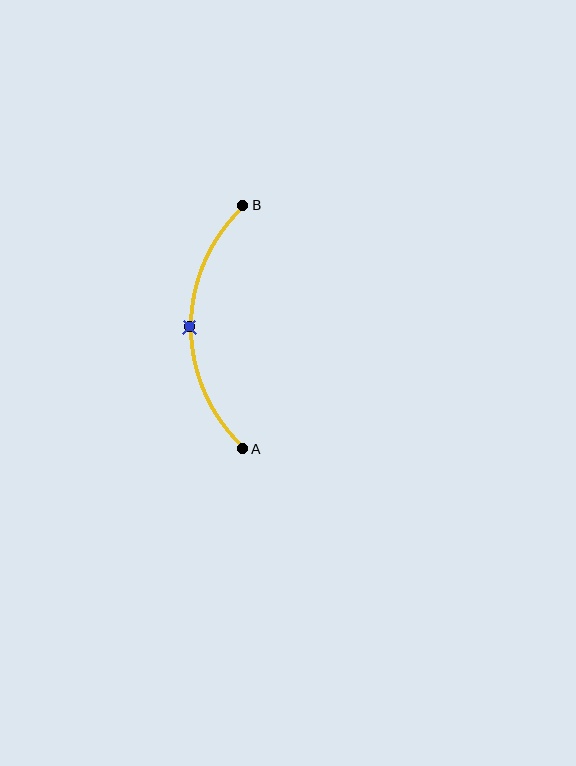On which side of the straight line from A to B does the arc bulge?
The arc bulges to the left of the straight line connecting A and B.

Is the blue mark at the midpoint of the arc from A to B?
Yes. The blue mark lies on the arc at equal arc-length from both A and B — it is the arc midpoint.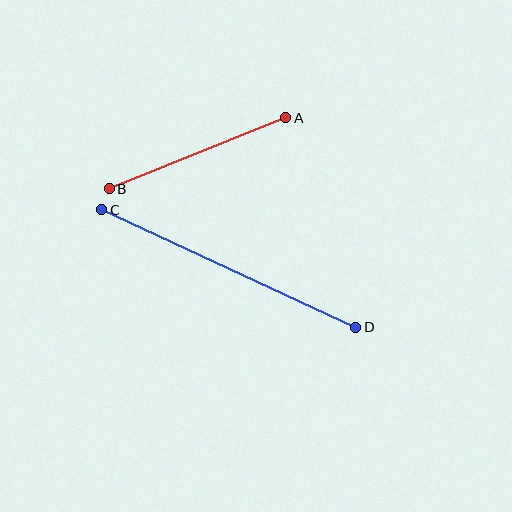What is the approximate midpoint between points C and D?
The midpoint is at approximately (229, 268) pixels.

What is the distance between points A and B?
The distance is approximately 190 pixels.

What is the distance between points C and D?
The distance is approximately 280 pixels.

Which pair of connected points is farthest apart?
Points C and D are farthest apart.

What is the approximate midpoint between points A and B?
The midpoint is at approximately (197, 153) pixels.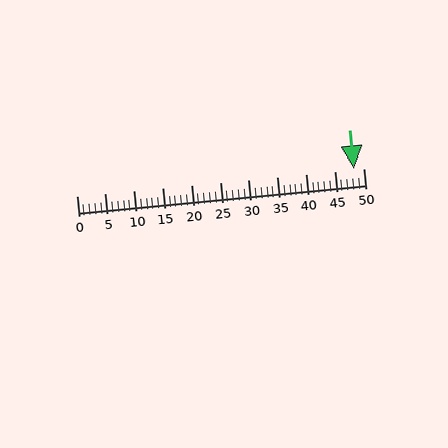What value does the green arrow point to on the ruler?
The green arrow points to approximately 48.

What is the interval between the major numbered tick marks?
The major tick marks are spaced 5 units apart.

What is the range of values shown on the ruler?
The ruler shows values from 0 to 50.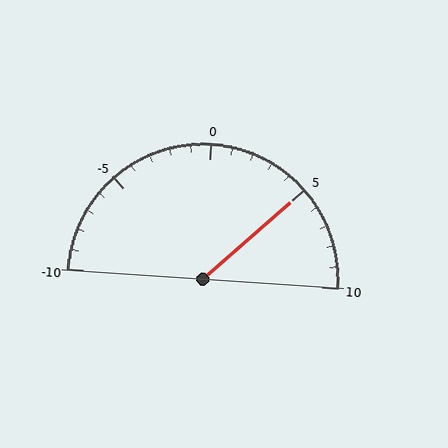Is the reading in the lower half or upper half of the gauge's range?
The reading is in the upper half of the range (-10 to 10).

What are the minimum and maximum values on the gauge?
The gauge ranges from -10 to 10.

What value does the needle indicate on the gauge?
The needle indicates approximately 5.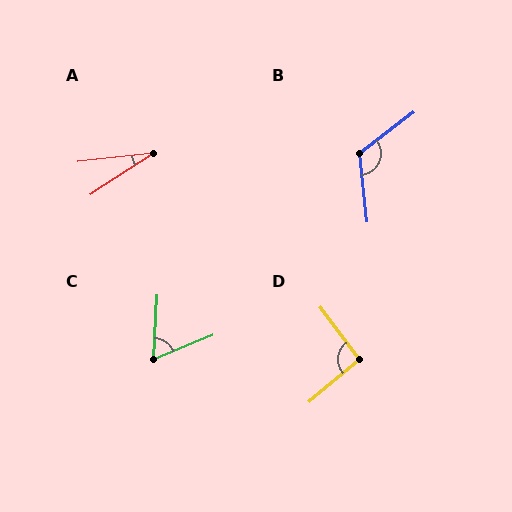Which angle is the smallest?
A, at approximately 26 degrees.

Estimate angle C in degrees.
Approximately 65 degrees.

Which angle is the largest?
B, at approximately 121 degrees.